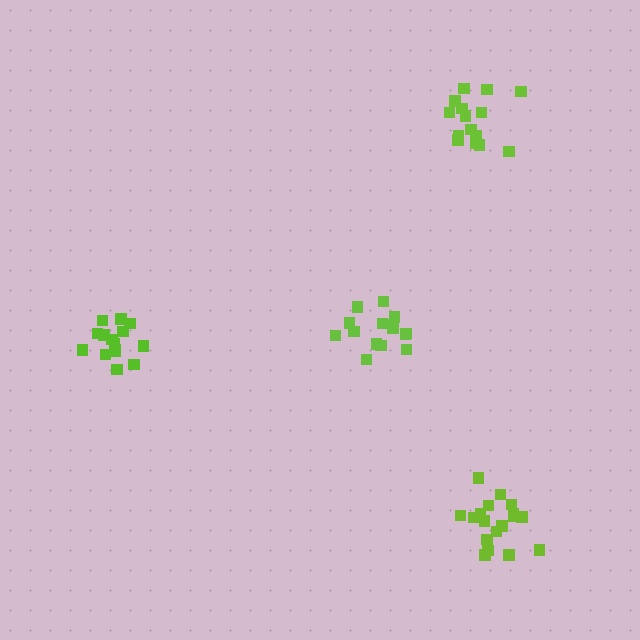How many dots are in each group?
Group 1: 15 dots, Group 2: 15 dots, Group 3: 15 dots, Group 4: 18 dots (63 total).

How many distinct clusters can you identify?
There are 4 distinct clusters.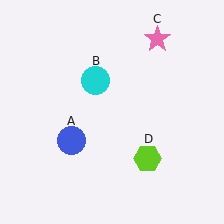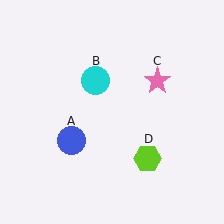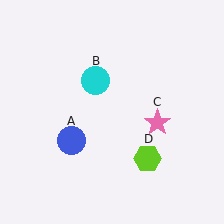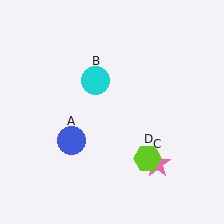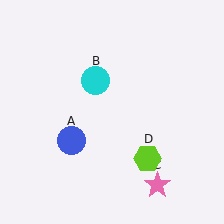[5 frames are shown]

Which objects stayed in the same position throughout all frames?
Blue circle (object A) and cyan circle (object B) and lime hexagon (object D) remained stationary.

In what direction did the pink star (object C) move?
The pink star (object C) moved down.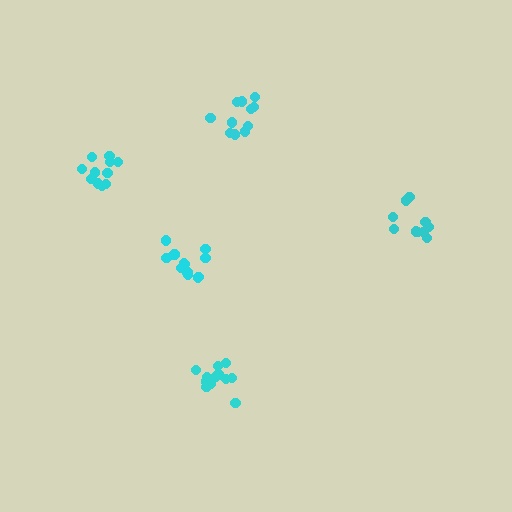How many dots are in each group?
Group 1: 11 dots, Group 2: 11 dots, Group 3: 12 dots, Group 4: 13 dots, Group 5: 10 dots (57 total).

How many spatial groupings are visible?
There are 5 spatial groupings.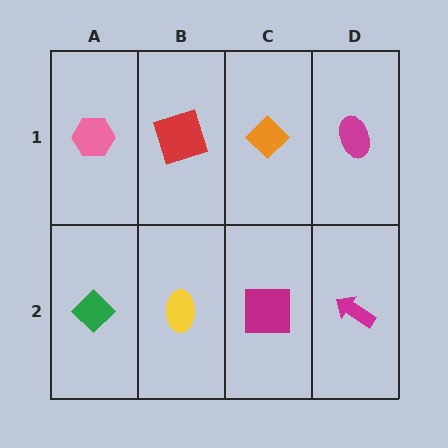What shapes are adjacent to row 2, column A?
A pink hexagon (row 1, column A), a yellow ellipse (row 2, column B).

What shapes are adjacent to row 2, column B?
A red square (row 1, column B), a green diamond (row 2, column A), a magenta square (row 2, column C).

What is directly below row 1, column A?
A green diamond.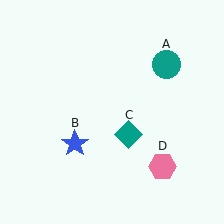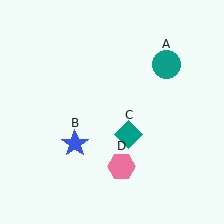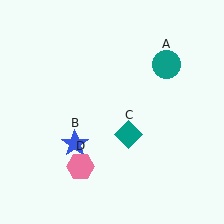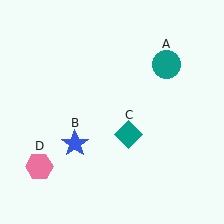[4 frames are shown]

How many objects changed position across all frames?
1 object changed position: pink hexagon (object D).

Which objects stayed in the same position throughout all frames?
Teal circle (object A) and blue star (object B) and teal diamond (object C) remained stationary.